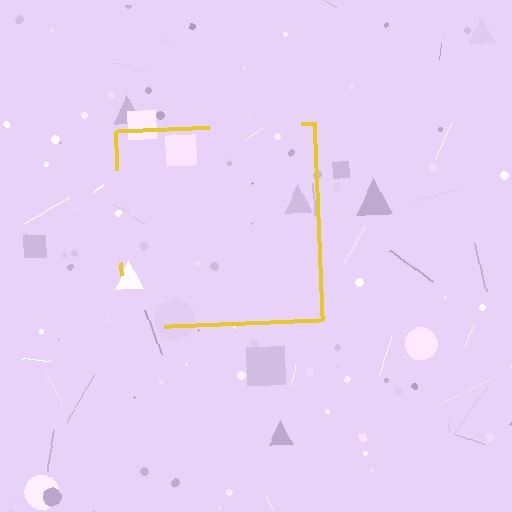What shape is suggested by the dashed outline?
The dashed outline suggests a square.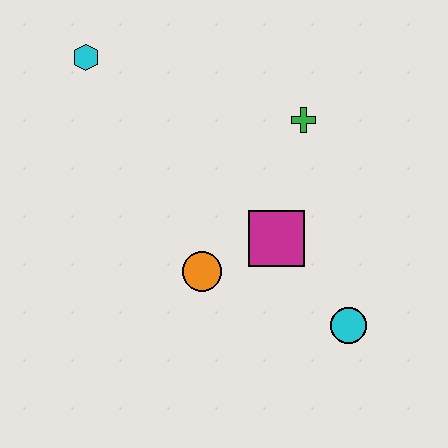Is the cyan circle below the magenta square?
Yes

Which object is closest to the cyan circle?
The magenta square is closest to the cyan circle.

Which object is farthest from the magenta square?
The cyan hexagon is farthest from the magenta square.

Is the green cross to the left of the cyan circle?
Yes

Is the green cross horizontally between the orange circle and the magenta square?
No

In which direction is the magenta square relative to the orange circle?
The magenta square is to the right of the orange circle.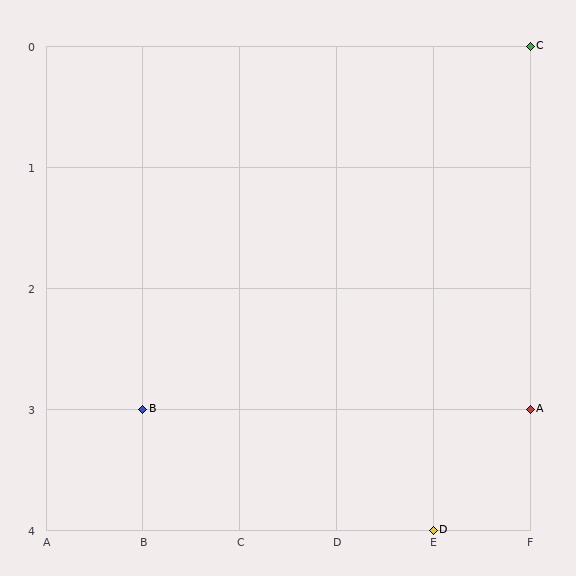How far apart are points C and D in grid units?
Points C and D are 1 column and 4 rows apart (about 4.1 grid units diagonally).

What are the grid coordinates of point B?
Point B is at grid coordinates (B, 3).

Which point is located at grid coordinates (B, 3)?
Point B is at (B, 3).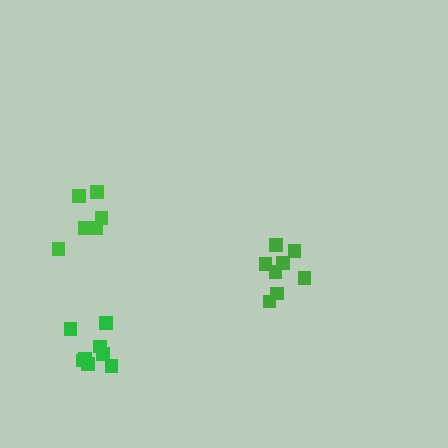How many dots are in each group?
Group 1: 8 dots, Group 2: 6 dots, Group 3: 8 dots (22 total).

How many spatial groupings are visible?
There are 3 spatial groupings.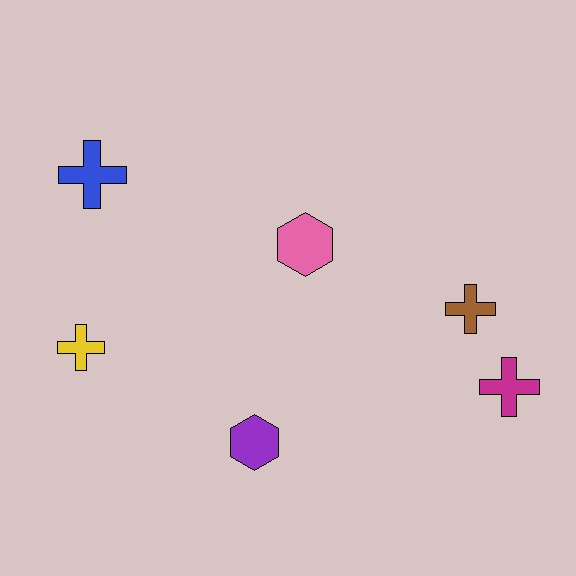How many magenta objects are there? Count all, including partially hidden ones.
There is 1 magenta object.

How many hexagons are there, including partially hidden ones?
There are 2 hexagons.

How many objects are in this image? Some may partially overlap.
There are 6 objects.